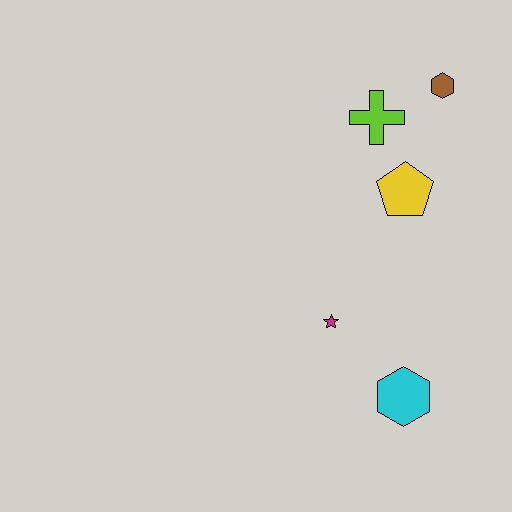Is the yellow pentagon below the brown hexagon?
Yes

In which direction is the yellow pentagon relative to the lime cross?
The yellow pentagon is below the lime cross.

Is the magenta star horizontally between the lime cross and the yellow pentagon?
No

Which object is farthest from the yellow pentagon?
The cyan hexagon is farthest from the yellow pentagon.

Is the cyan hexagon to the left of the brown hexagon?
Yes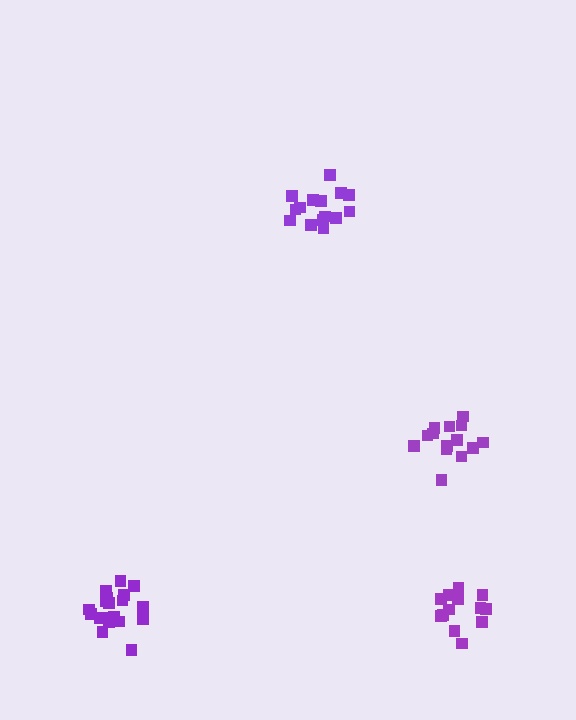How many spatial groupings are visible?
There are 4 spatial groupings.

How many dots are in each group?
Group 1: 15 dots, Group 2: 14 dots, Group 3: 14 dots, Group 4: 19 dots (62 total).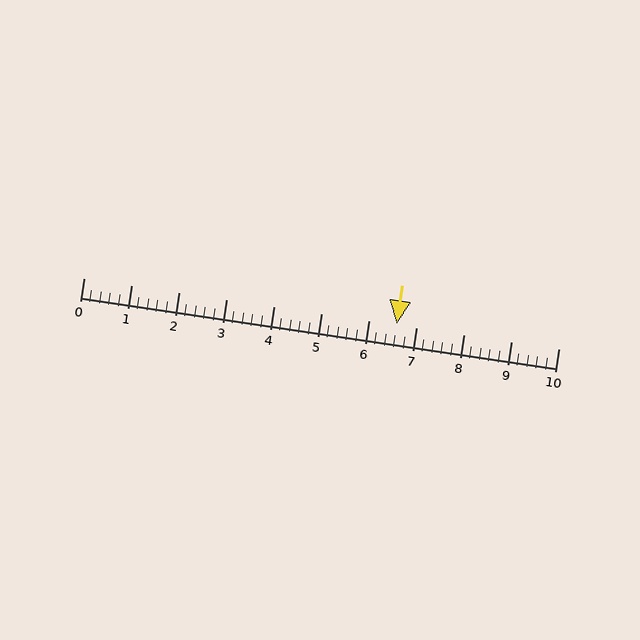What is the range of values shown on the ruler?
The ruler shows values from 0 to 10.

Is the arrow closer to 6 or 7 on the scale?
The arrow is closer to 7.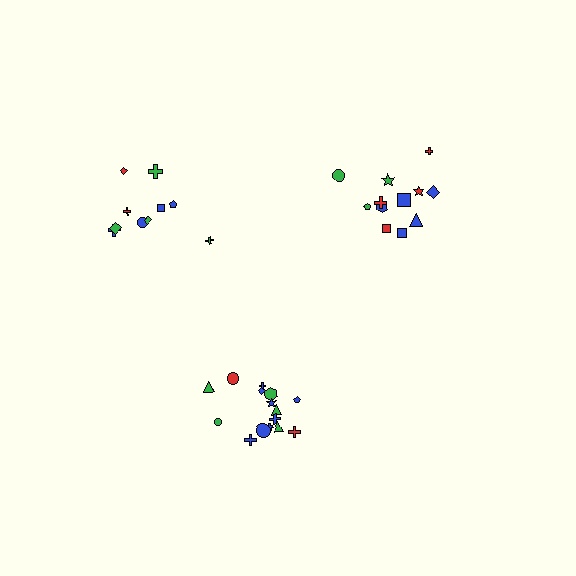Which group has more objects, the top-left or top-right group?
The top-right group.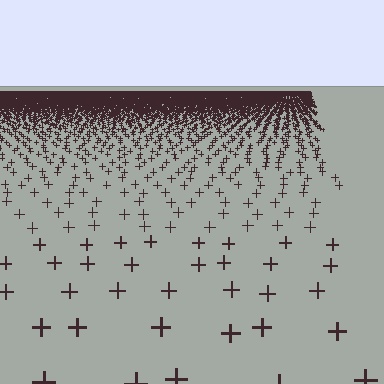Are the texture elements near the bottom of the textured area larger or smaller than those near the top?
Larger. Near the bottom, elements are closer to the viewer and appear at a bigger on-screen size.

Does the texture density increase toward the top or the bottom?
Density increases toward the top.